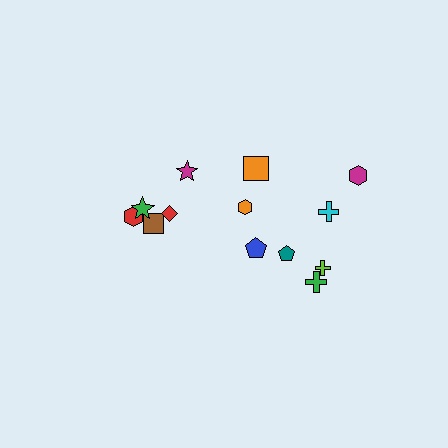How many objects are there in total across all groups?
There are 13 objects.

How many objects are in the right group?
There are 8 objects.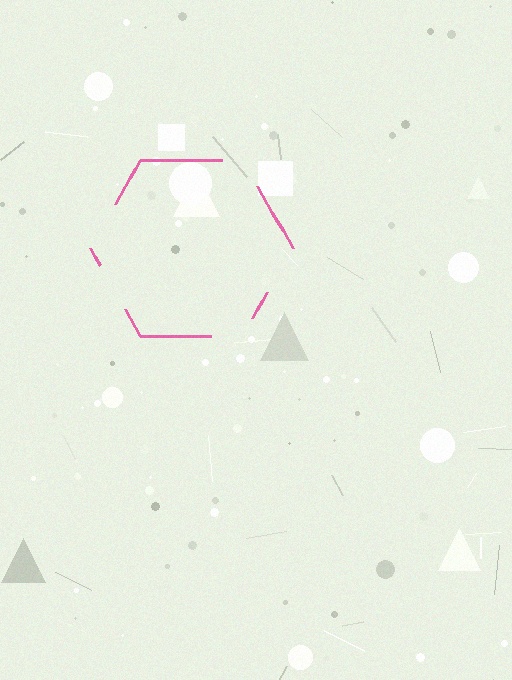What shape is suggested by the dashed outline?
The dashed outline suggests a hexagon.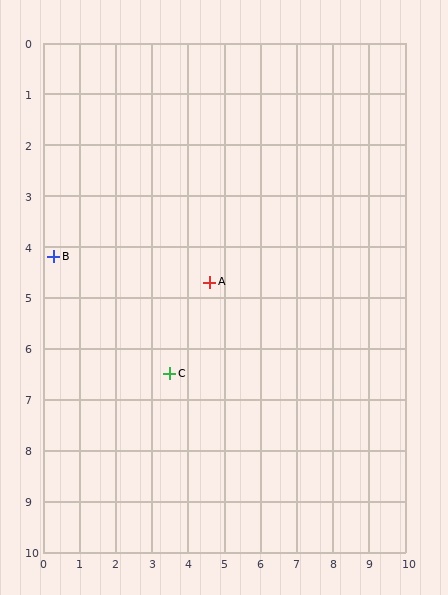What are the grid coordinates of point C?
Point C is at approximately (3.5, 6.5).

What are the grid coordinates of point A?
Point A is at approximately (4.6, 4.7).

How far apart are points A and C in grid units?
Points A and C are about 2.1 grid units apart.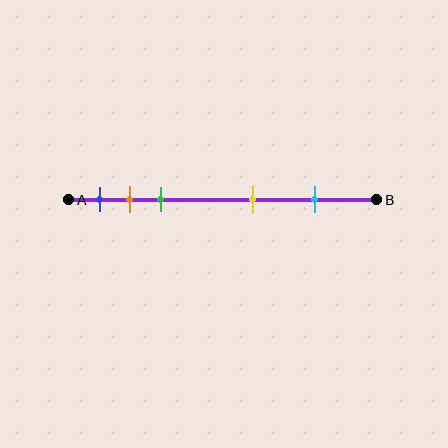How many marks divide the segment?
There are 5 marks dividing the segment.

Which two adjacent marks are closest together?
The orange and green marks are the closest adjacent pair.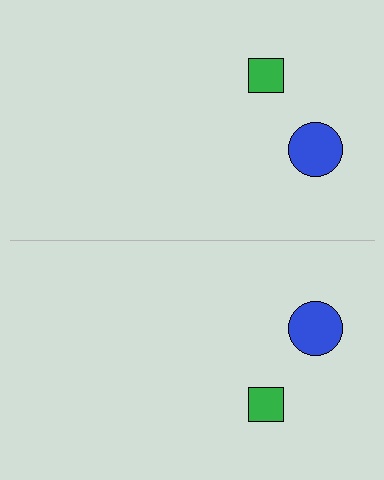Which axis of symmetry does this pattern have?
The pattern has a horizontal axis of symmetry running through the center of the image.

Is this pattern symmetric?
Yes, this pattern has bilateral (reflection) symmetry.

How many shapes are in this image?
There are 4 shapes in this image.